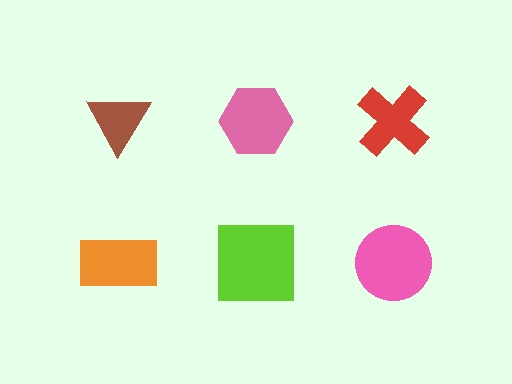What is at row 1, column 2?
A pink hexagon.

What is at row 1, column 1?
A brown triangle.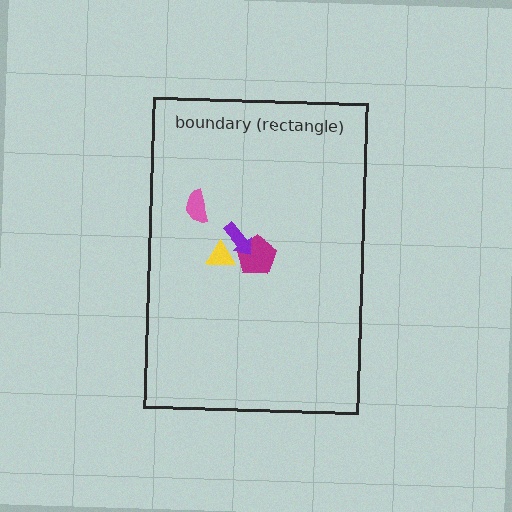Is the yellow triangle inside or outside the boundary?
Inside.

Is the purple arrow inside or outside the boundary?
Inside.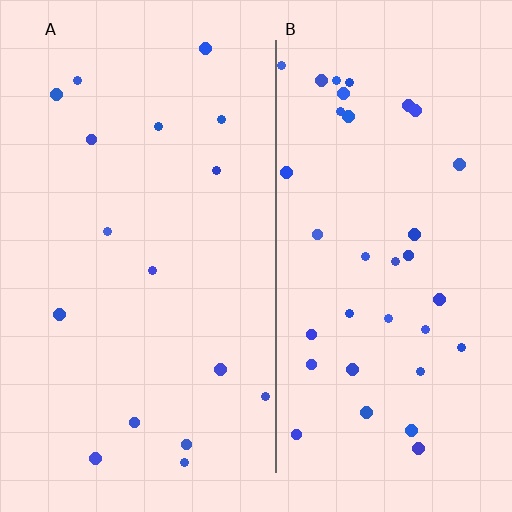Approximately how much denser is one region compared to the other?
Approximately 2.2× — region B over region A.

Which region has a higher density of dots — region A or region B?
B (the right).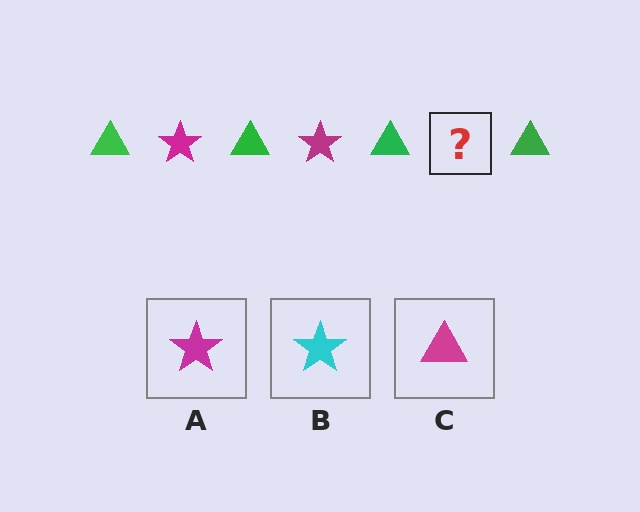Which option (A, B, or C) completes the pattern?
A.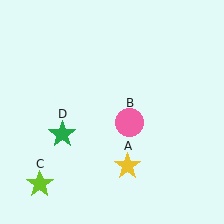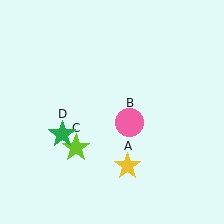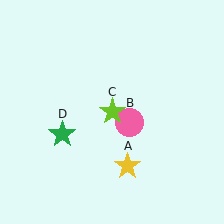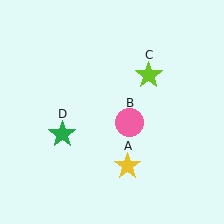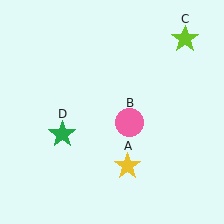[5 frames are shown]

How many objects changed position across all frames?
1 object changed position: lime star (object C).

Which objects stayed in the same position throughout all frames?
Yellow star (object A) and pink circle (object B) and green star (object D) remained stationary.